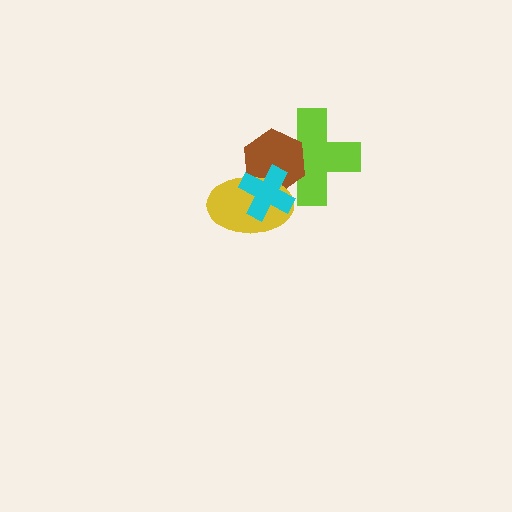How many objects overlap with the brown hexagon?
3 objects overlap with the brown hexagon.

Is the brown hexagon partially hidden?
Yes, it is partially covered by another shape.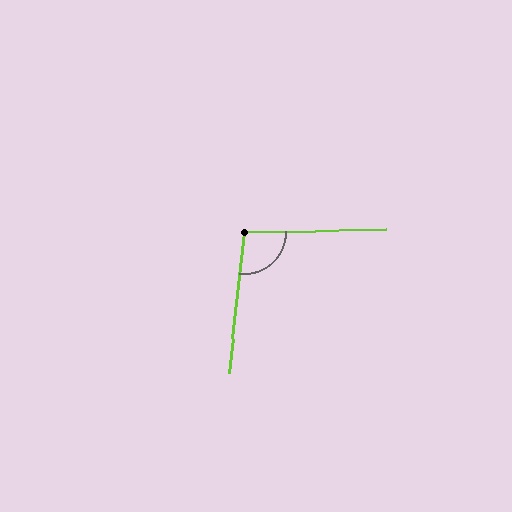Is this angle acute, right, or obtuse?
It is obtuse.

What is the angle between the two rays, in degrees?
Approximately 97 degrees.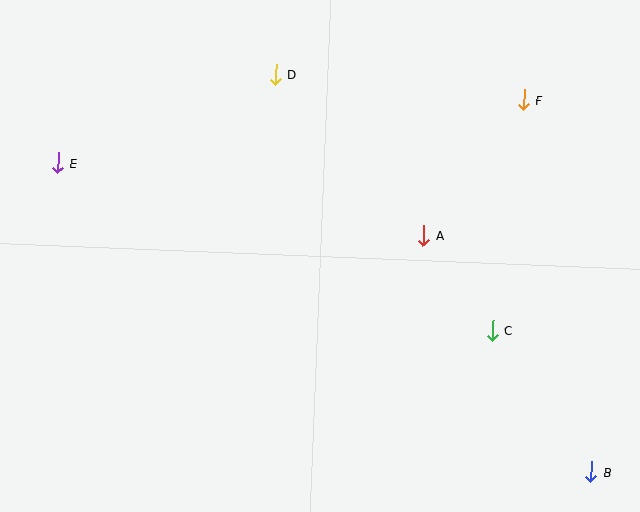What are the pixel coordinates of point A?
Point A is at (424, 235).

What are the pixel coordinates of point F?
Point F is at (524, 100).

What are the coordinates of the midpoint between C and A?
The midpoint between C and A is at (458, 283).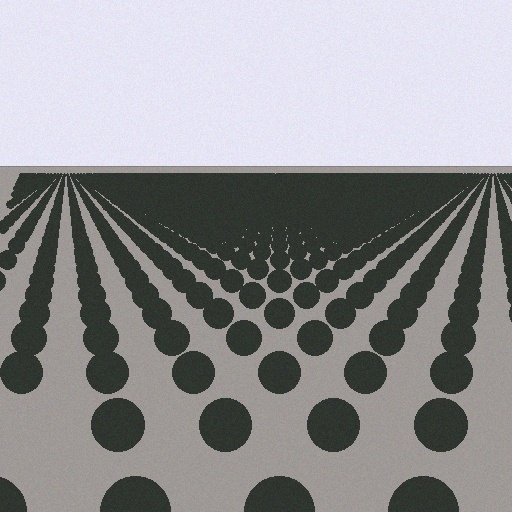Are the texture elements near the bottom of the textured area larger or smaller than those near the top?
Larger. Near the bottom, elements are closer to the viewer and appear at a bigger on-screen size.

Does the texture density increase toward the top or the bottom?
Density increases toward the top.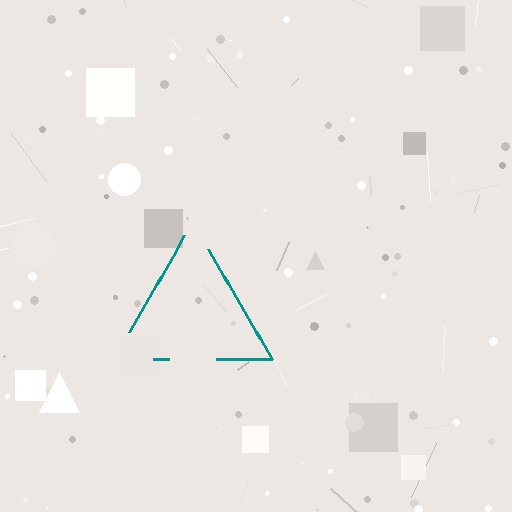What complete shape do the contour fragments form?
The contour fragments form a triangle.